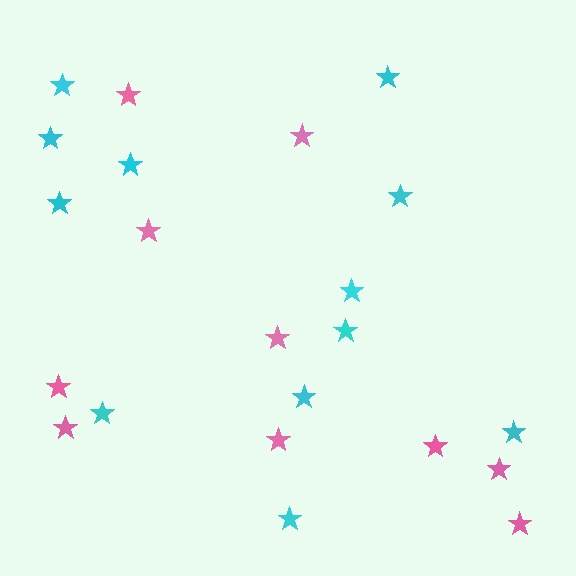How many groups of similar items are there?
There are 2 groups: one group of cyan stars (12) and one group of pink stars (10).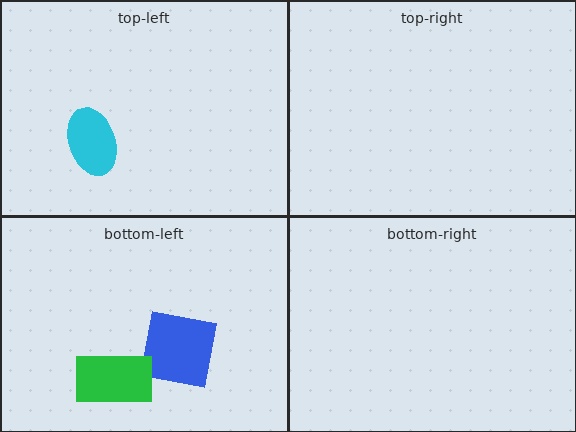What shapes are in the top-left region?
The cyan ellipse.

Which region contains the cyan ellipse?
The top-left region.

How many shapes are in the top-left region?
1.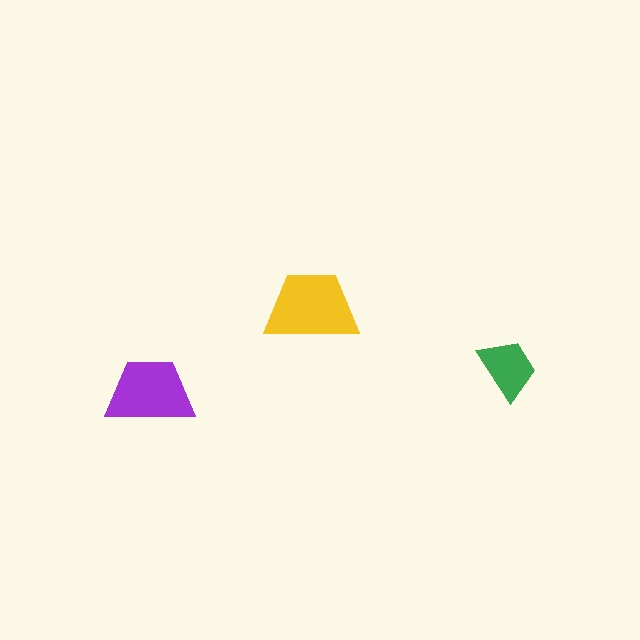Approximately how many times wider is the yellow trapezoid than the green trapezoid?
About 1.5 times wider.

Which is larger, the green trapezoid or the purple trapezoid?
The purple one.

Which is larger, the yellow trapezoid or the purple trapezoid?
The yellow one.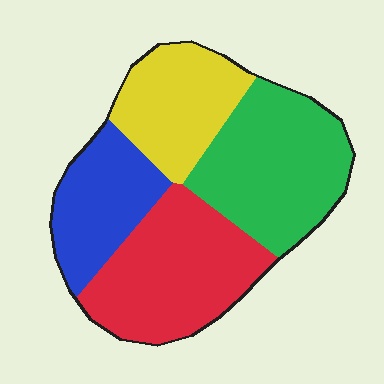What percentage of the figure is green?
Green takes up between a quarter and a half of the figure.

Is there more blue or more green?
Green.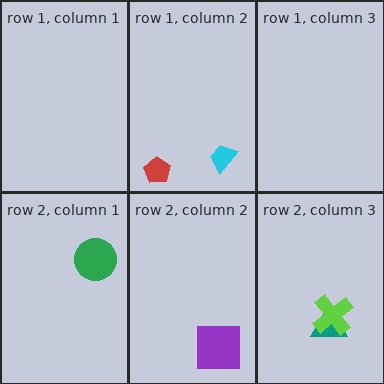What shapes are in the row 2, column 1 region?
The green circle.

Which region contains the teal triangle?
The row 2, column 3 region.